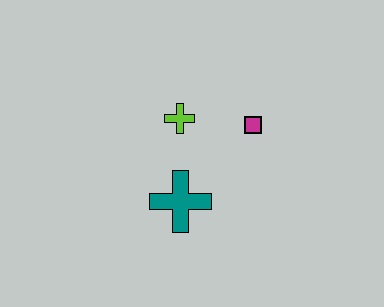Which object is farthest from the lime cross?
The teal cross is farthest from the lime cross.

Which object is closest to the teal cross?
The lime cross is closest to the teal cross.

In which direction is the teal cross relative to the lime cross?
The teal cross is below the lime cross.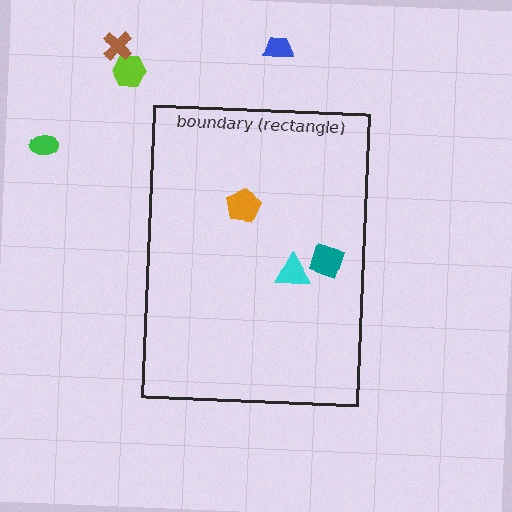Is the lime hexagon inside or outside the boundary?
Outside.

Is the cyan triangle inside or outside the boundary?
Inside.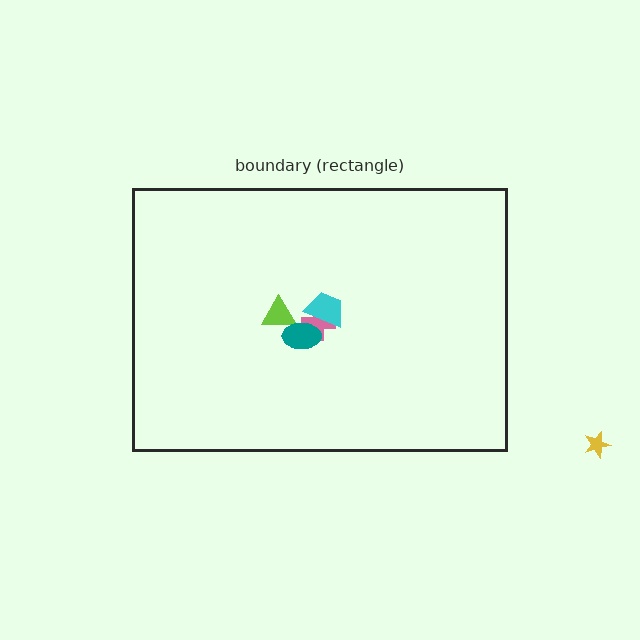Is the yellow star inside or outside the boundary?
Outside.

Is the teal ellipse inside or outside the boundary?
Inside.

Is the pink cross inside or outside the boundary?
Inside.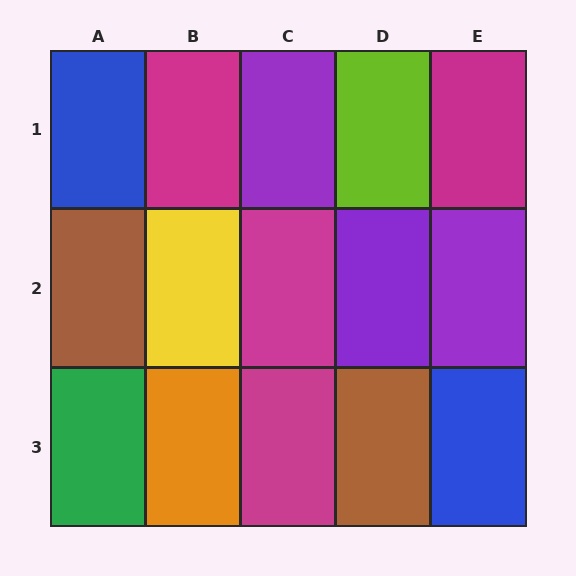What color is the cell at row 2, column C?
Magenta.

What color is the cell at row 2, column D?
Purple.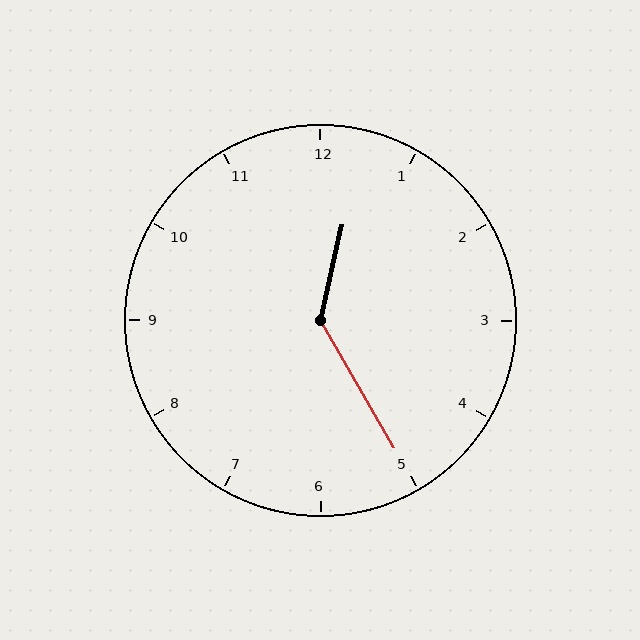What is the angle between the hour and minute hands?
Approximately 138 degrees.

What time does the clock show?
12:25.